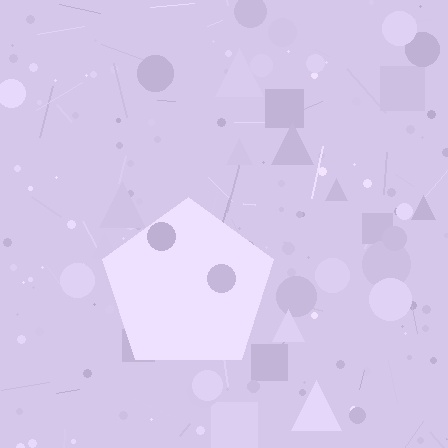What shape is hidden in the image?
A pentagon is hidden in the image.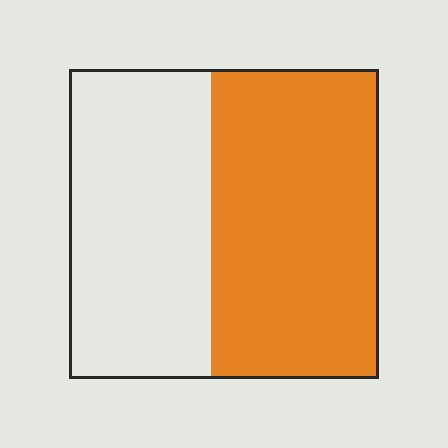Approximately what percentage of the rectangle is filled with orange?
Approximately 55%.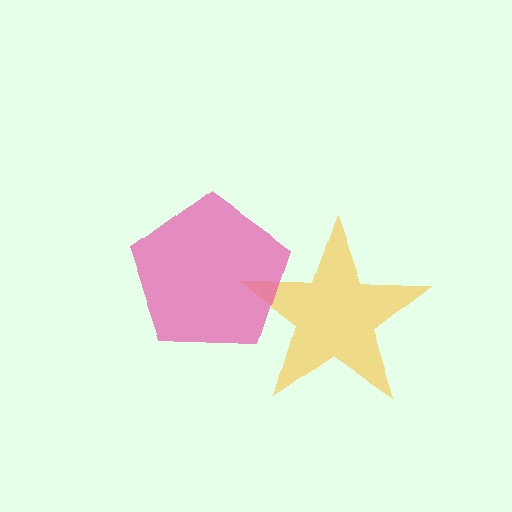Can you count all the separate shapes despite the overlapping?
Yes, there are 2 separate shapes.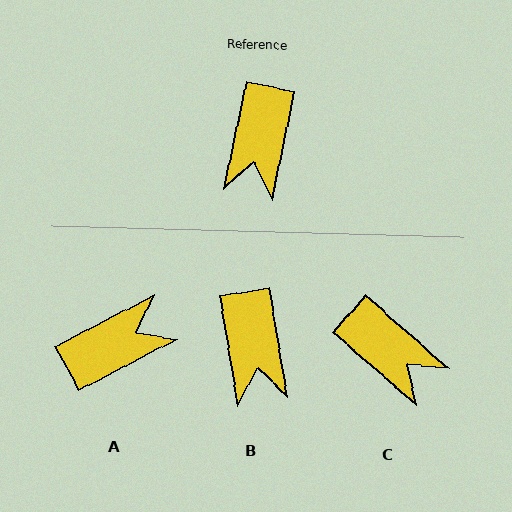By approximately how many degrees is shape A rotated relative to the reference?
Approximately 130 degrees counter-clockwise.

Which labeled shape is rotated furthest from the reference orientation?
A, about 130 degrees away.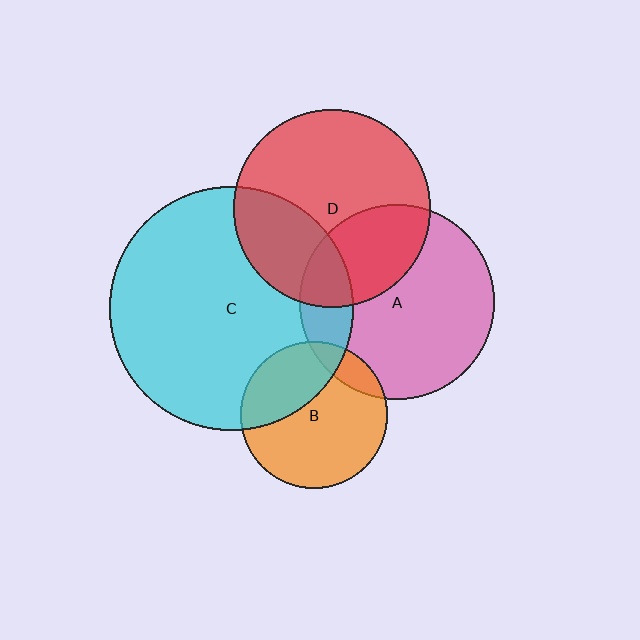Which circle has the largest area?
Circle C (cyan).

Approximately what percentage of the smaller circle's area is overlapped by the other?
Approximately 10%.